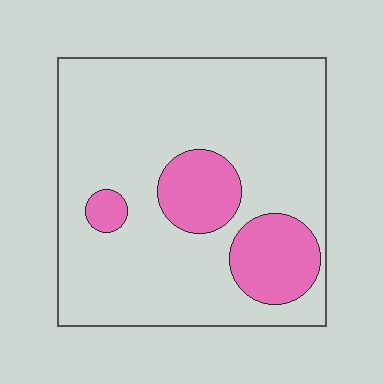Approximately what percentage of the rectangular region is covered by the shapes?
Approximately 20%.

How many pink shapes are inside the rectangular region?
3.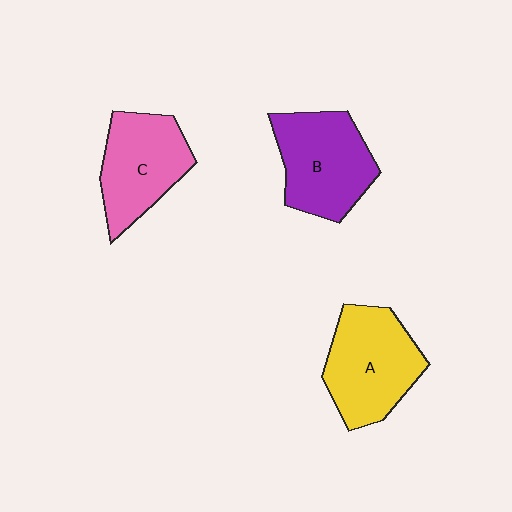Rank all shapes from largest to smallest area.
From largest to smallest: A (yellow), B (purple), C (pink).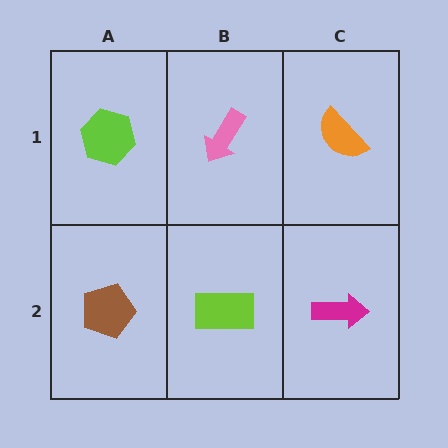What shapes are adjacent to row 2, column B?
A pink arrow (row 1, column B), a brown pentagon (row 2, column A), a magenta arrow (row 2, column C).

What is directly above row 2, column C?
An orange semicircle.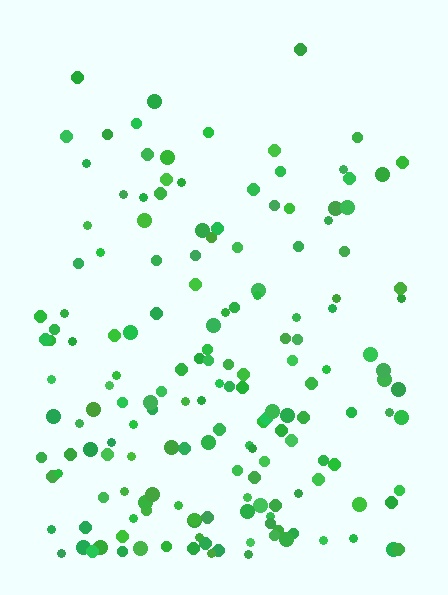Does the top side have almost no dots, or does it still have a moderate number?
Still a moderate number, just noticeably fewer than the bottom.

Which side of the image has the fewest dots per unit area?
The top.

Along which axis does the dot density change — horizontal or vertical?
Vertical.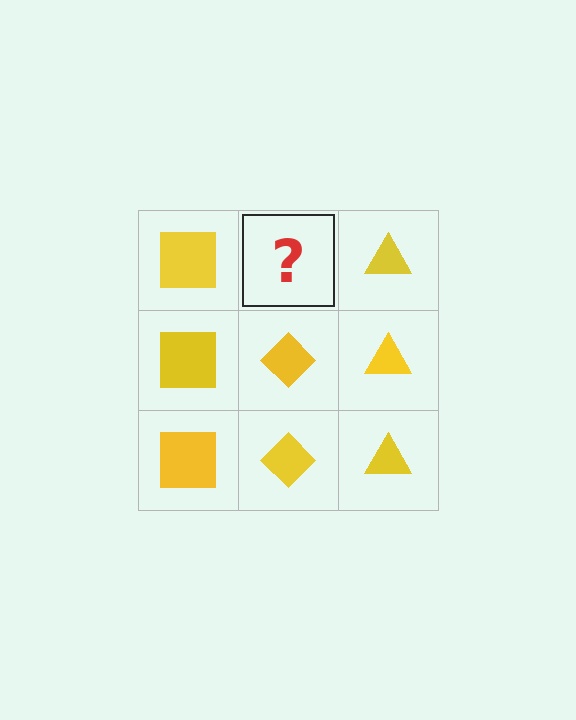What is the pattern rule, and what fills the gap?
The rule is that each column has a consistent shape. The gap should be filled with a yellow diamond.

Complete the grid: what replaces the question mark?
The question mark should be replaced with a yellow diamond.